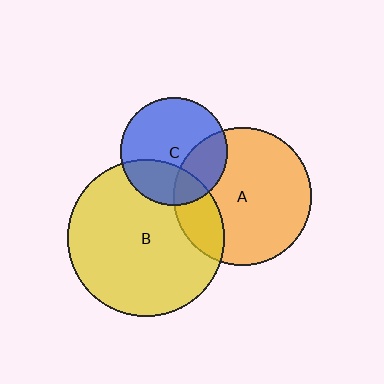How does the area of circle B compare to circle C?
Approximately 2.1 times.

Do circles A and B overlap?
Yes.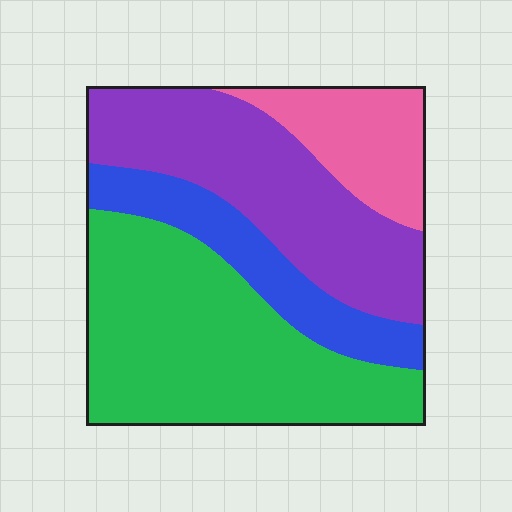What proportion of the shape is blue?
Blue covers 16% of the shape.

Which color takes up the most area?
Green, at roughly 40%.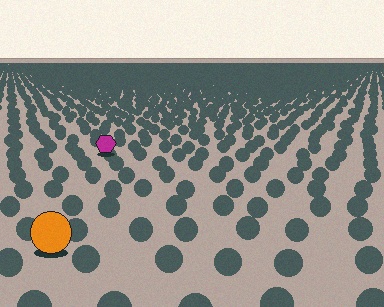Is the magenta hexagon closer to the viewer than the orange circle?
No. The orange circle is closer — you can tell from the texture gradient: the ground texture is coarser near it.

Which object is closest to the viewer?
The orange circle is closest. The texture marks near it are larger and more spread out.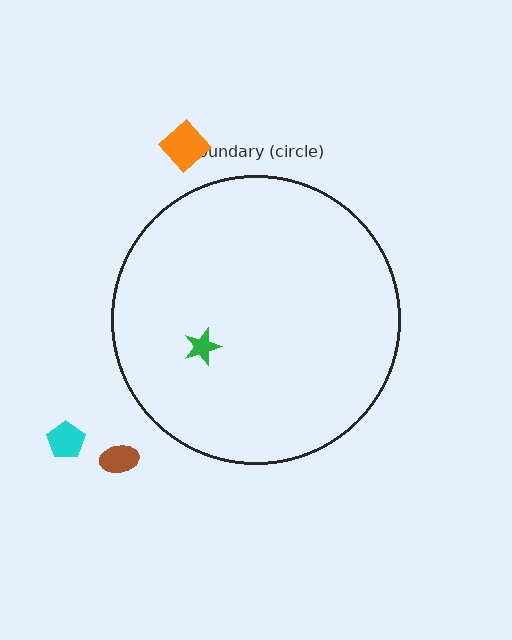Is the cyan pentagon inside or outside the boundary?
Outside.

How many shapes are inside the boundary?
1 inside, 3 outside.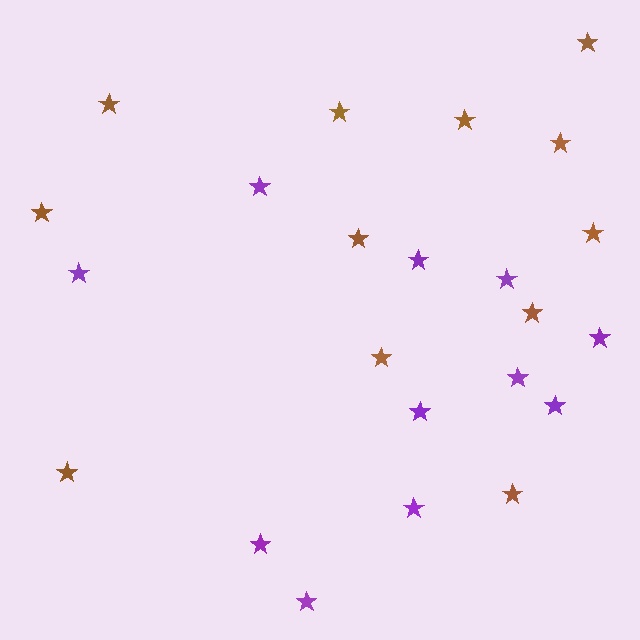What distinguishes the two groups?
There are 2 groups: one group of brown stars (12) and one group of purple stars (11).